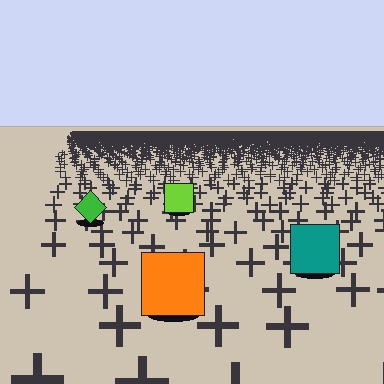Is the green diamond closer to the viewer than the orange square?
No. The orange square is closer — you can tell from the texture gradient: the ground texture is coarser near it.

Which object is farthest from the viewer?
The lime square is farthest from the viewer. It appears smaller and the ground texture around it is denser.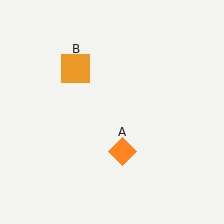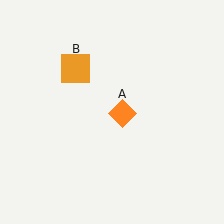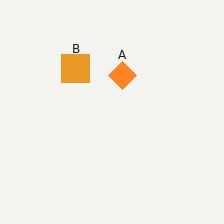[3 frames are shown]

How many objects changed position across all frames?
1 object changed position: orange diamond (object A).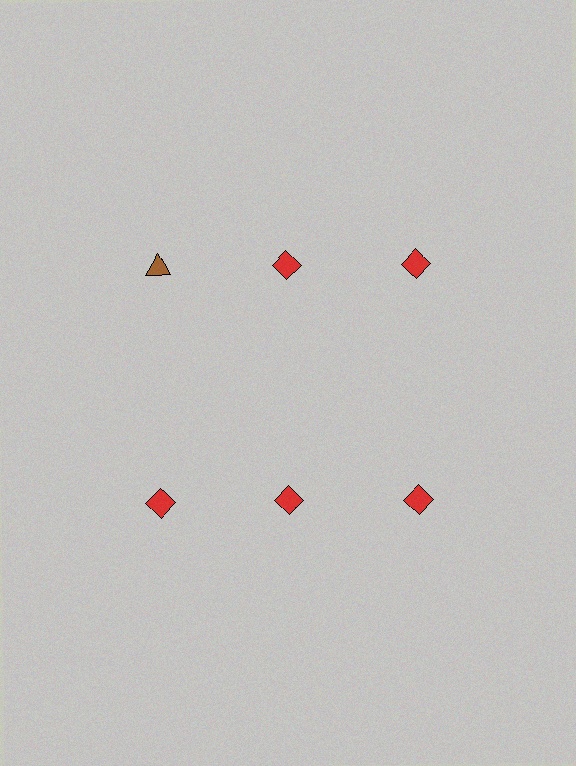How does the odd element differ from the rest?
It differs in both color (brown instead of red) and shape (triangle instead of diamond).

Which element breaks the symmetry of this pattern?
The brown triangle in the top row, leftmost column breaks the symmetry. All other shapes are red diamonds.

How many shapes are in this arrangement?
There are 6 shapes arranged in a grid pattern.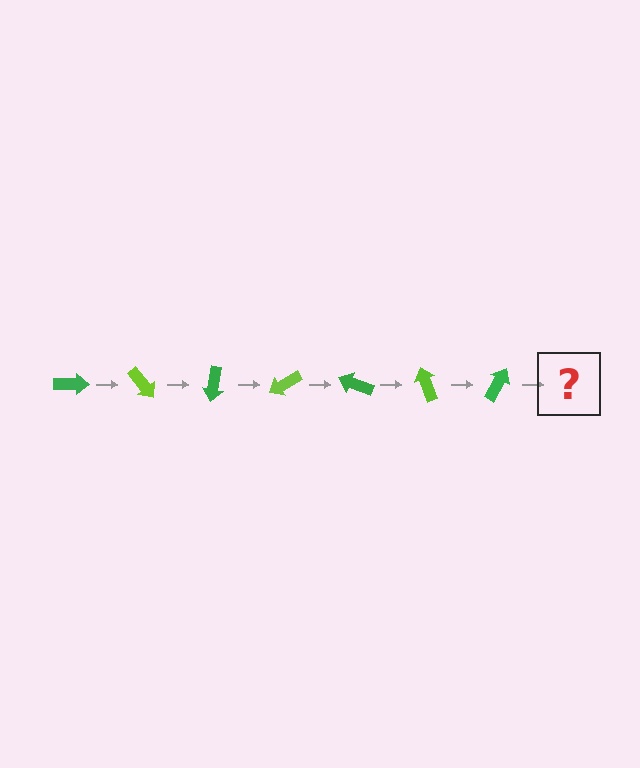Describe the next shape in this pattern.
It should be a lime arrow, rotated 350 degrees from the start.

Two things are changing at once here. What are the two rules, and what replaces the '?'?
The two rules are that it rotates 50 degrees each step and the color cycles through green and lime. The '?' should be a lime arrow, rotated 350 degrees from the start.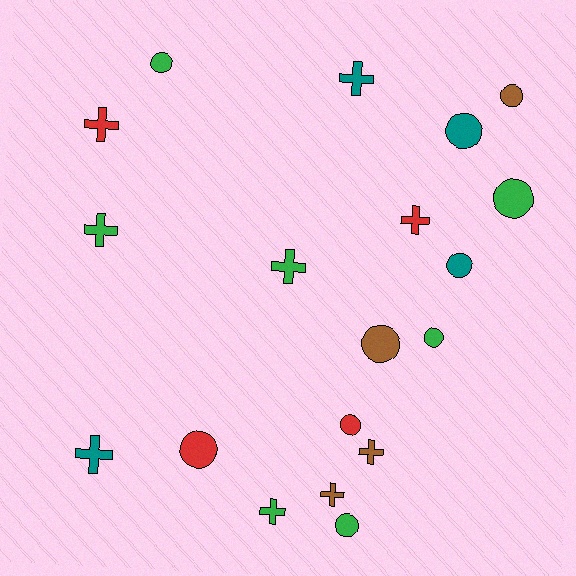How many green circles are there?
There are 4 green circles.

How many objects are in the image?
There are 19 objects.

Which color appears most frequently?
Green, with 7 objects.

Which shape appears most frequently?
Circle, with 10 objects.